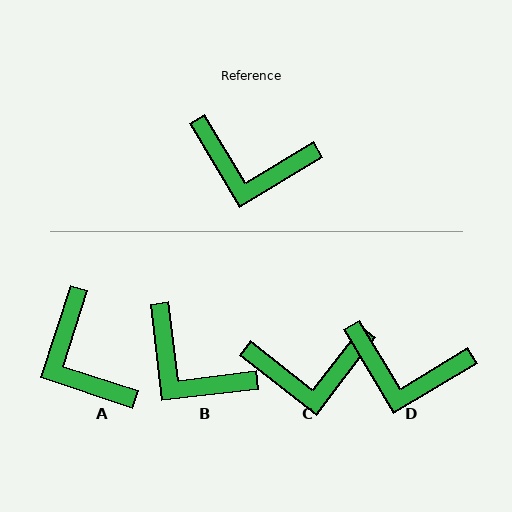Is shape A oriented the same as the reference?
No, it is off by about 49 degrees.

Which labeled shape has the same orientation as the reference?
D.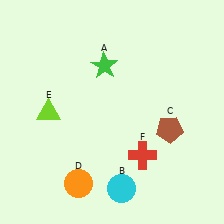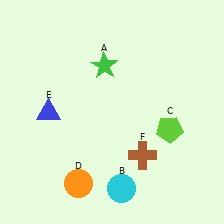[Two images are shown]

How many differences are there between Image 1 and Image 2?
There are 3 differences between the two images.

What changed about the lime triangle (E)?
In Image 1, E is lime. In Image 2, it changed to blue.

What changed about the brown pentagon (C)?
In Image 1, C is brown. In Image 2, it changed to lime.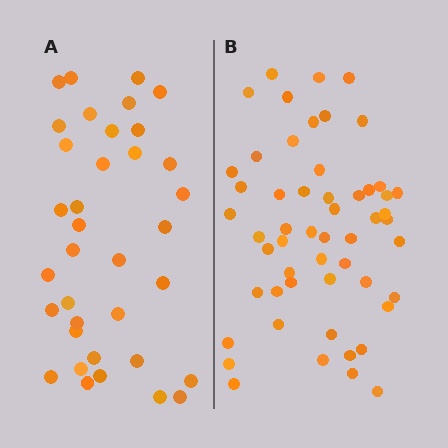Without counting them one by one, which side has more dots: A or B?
Region B (the right region) has more dots.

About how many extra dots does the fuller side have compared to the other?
Region B has approximately 20 more dots than region A.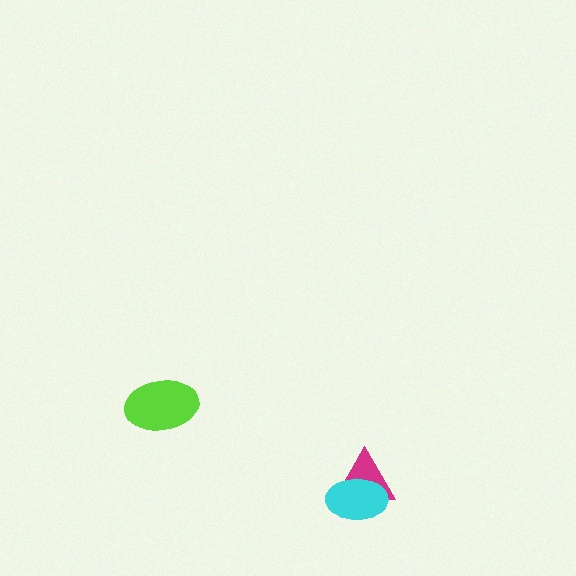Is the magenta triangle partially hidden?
Yes, it is partially covered by another shape.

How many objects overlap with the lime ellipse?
0 objects overlap with the lime ellipse.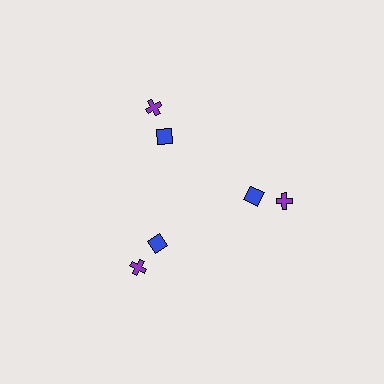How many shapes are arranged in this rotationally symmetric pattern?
There are 6 shapes, arranged in 3 groups of 2.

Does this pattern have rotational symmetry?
Yes, this pattern has 3-fold rotational symmetry. It looks the same after rotating 120 degrees around the center.